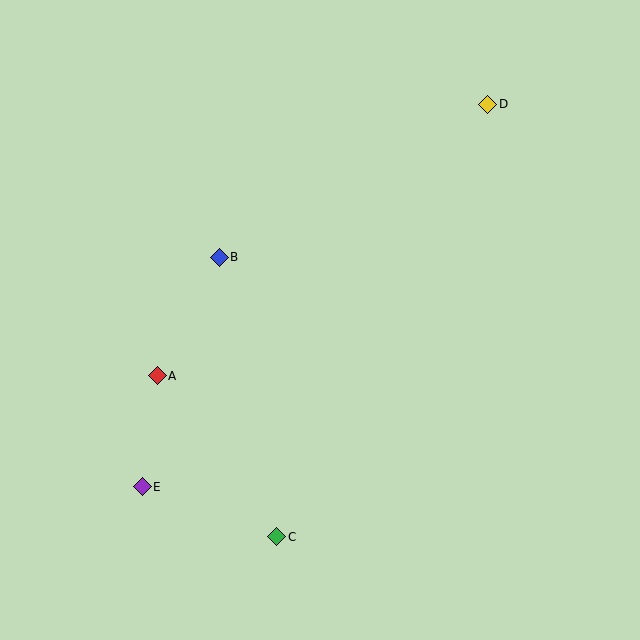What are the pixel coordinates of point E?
Point E is at (142, 487).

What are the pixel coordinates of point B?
Point B is at (219, 257).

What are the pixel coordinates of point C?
Point C is at (277, 537).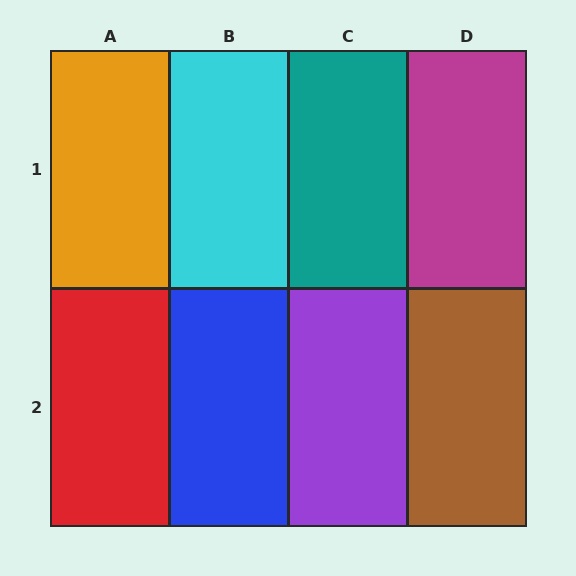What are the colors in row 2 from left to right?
Red, blue, purple, brown.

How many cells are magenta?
1 cell is magenta.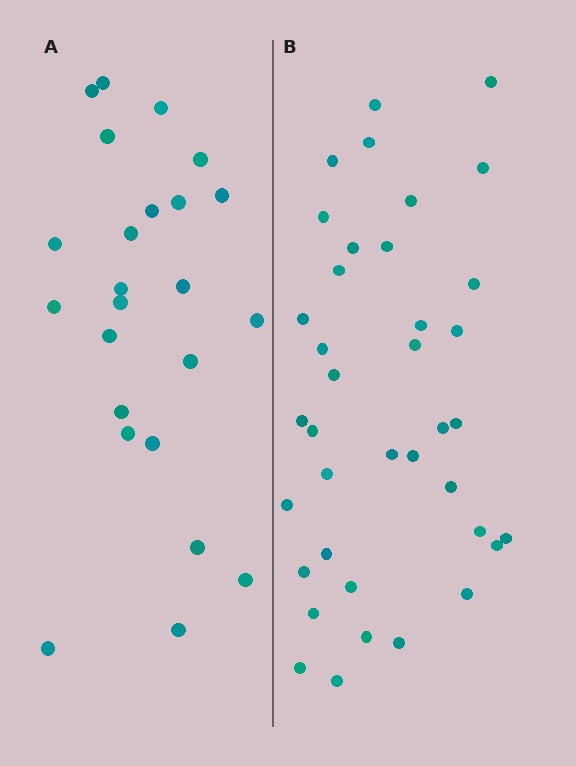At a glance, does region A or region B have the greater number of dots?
Region B (the right region) has more dots.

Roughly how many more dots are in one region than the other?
Region B has approximately 15 more dots than region A.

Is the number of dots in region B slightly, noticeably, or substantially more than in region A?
Region B has substantially more. The ratio is roughly 1.6 to 1.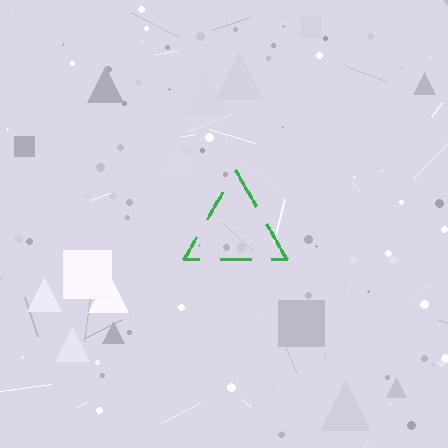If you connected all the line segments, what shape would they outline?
They would outline a triangle.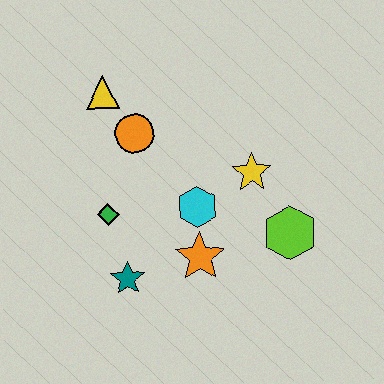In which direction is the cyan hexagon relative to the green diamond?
The cyan hexagon is to the right of the green diamond.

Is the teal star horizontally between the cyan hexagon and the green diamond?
Yes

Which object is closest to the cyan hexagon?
The orange star is closest to the cyan hexagon.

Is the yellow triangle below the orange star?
No